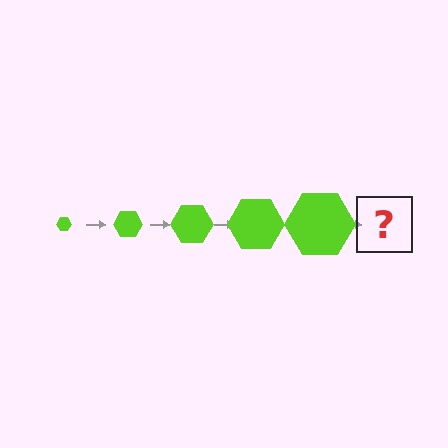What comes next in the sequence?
The next element should be a lime hexagon, larger than the previous one.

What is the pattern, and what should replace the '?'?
The pattern is that the hexagon gets progressively larger each step. The '?' should be a lime hexagon, larger than the previous one.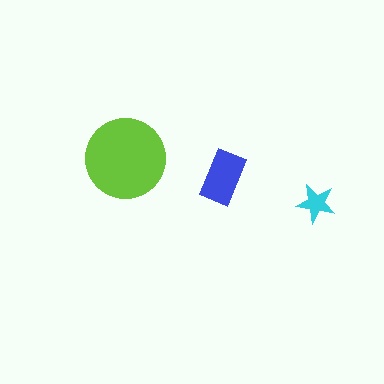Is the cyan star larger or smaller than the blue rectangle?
Smaller.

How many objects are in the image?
There are 3 objects in the image.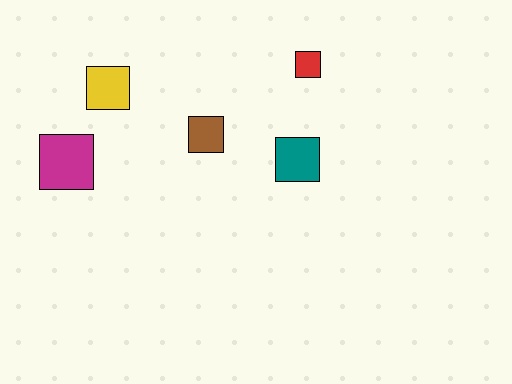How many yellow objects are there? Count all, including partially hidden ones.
There is 1 yellow object.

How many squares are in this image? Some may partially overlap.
There are 5 squares.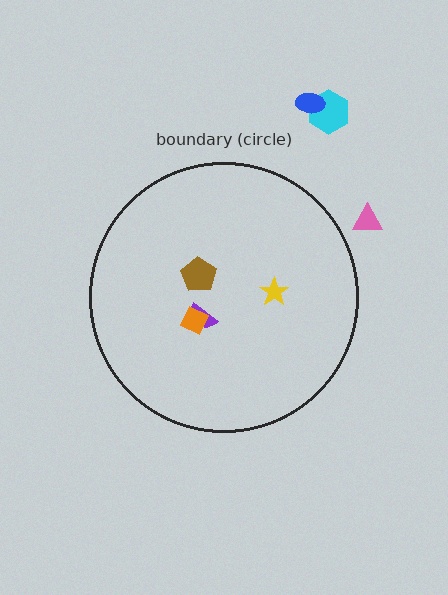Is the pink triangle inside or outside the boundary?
Outside.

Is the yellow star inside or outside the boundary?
Inside.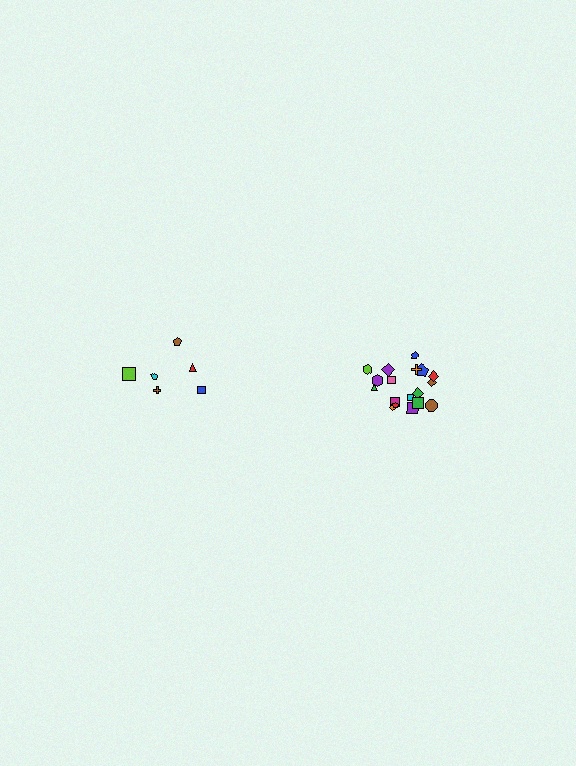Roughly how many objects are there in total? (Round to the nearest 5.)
Roughly 25 objects in total.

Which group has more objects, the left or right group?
The right group.